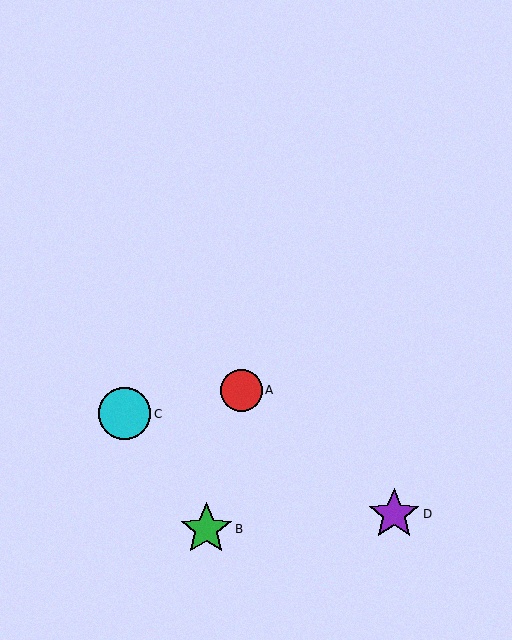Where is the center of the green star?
The center of the green star is at (206, 529).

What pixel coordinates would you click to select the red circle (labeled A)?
Click at (241, 390) to select the red circle A.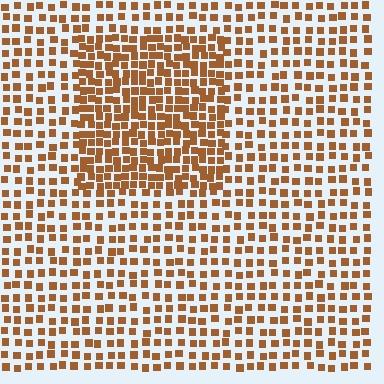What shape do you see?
I see a rectangle.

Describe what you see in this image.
The image contains small brown elements arranged at two different densities. A rectangle-shaped region is visible where the elements are more densely packed than the surrounding area.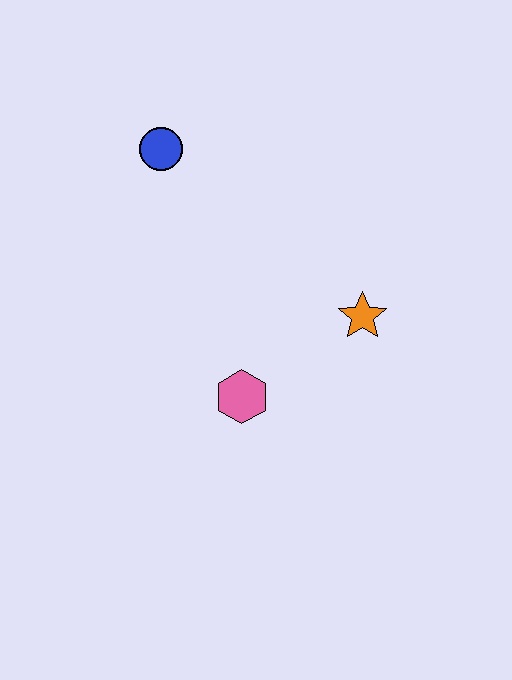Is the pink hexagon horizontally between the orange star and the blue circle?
Yes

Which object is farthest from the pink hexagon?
The blue circle is farthest from the pink hexagon.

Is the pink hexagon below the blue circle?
Yes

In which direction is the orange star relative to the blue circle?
The orange star is to the right of the blue circle.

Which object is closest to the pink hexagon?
The orange star is closest to the pink hexagon.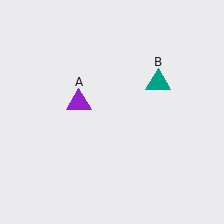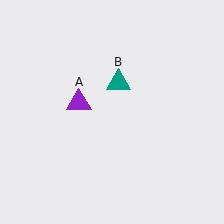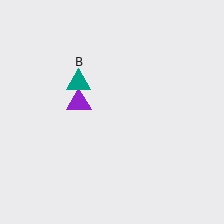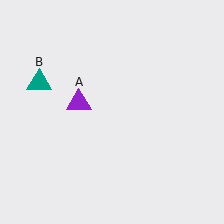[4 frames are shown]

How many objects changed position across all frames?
1 object changed position: teal triangle (object B).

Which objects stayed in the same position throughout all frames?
Purple triangle (object A) remained stationary.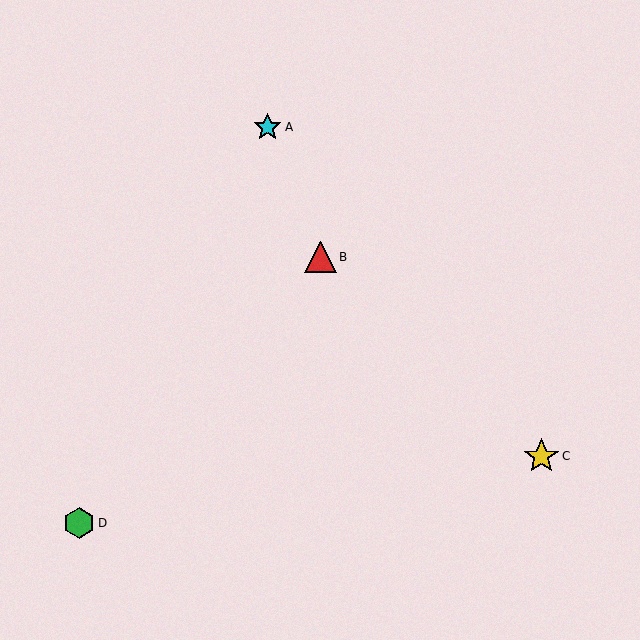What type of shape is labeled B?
Shape B is a red triangle.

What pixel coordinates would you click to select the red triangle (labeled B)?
Click at (321, 257) to select the red triangle B.